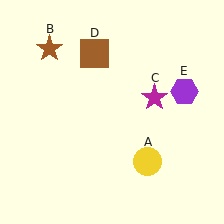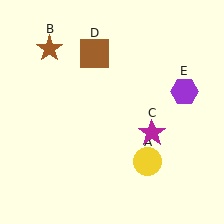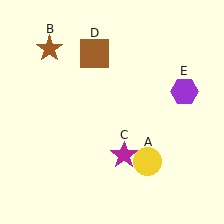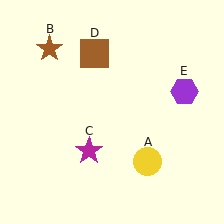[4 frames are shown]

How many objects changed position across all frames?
1 object changed position: magenta star (object C).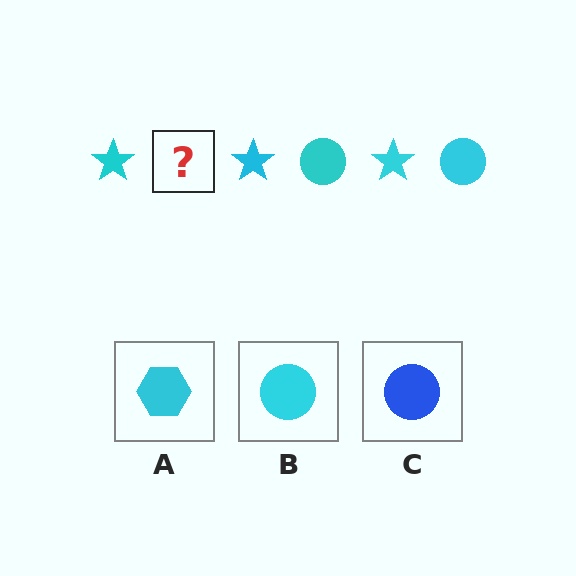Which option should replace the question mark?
Option B.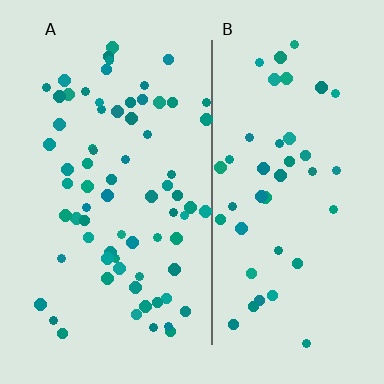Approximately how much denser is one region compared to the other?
Approximately 1.7× — region A over region B.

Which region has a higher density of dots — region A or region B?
A (the left).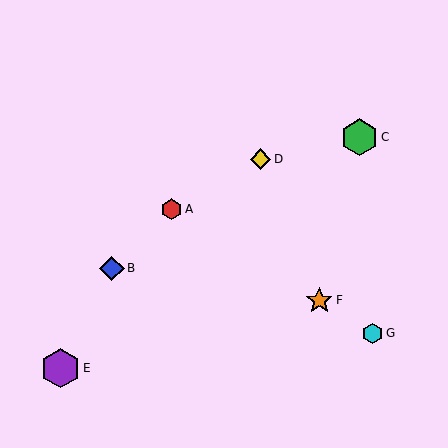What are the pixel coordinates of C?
Object C is at (360, 137).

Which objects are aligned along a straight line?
Objects A, F, G are aligned along a straight line.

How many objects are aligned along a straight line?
3 objects (A, F, G) are aligned along a straight line.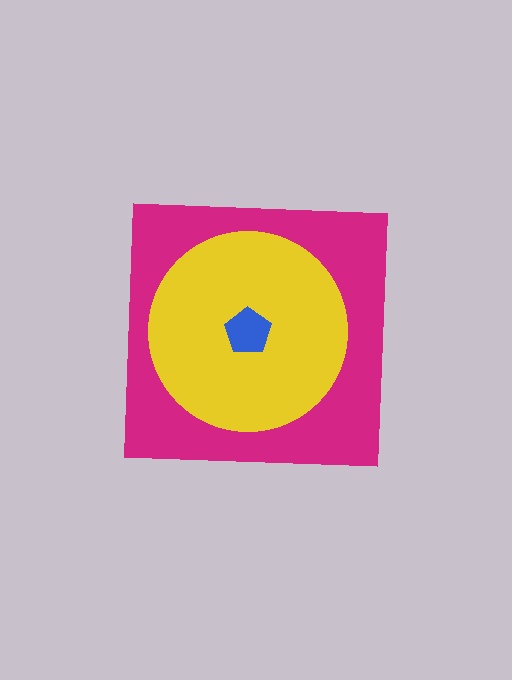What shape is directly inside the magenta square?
The yellow circle.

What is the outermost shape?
The magenta square.